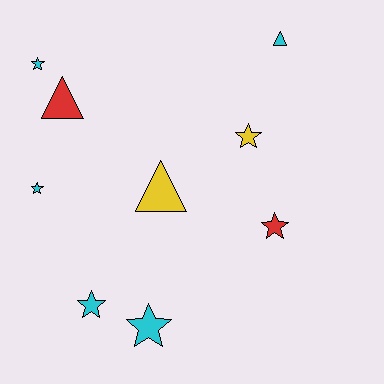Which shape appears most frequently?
Star, with 6 objects.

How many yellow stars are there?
There is 1 yellow star.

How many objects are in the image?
There are 9 objects.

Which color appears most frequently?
Cyan, with 5 objects.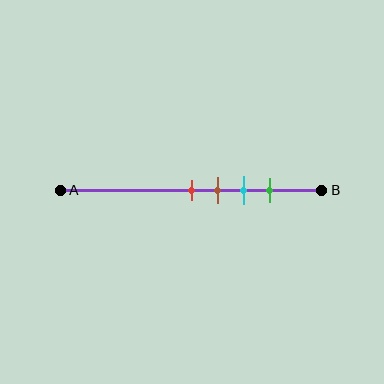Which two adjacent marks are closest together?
The red and brown marks are the closest adjacent pair.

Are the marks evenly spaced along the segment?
Yes, the marks are approximately evenly spaced.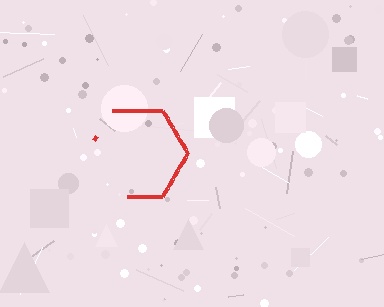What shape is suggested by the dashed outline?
The dashed outline suggests a hexagon.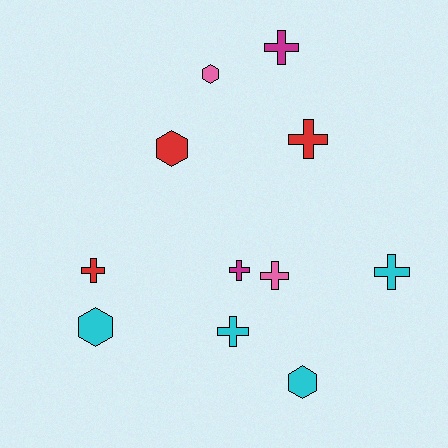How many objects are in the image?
There are 11 objects.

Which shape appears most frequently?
Cross, with 7 objects.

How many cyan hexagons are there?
There are 2 cyan hexagons.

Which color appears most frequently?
Cyan, with 4 objects.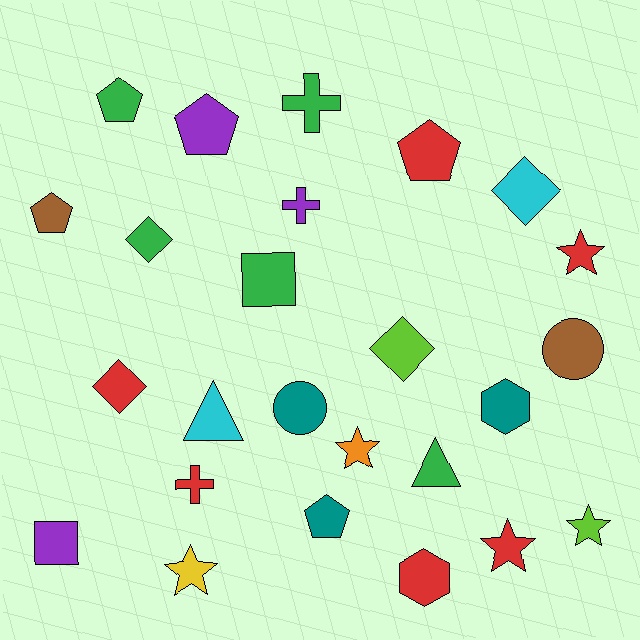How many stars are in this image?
There are 5 stars.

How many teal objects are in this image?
There are 3 teal objects.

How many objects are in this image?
There are 25 objects.